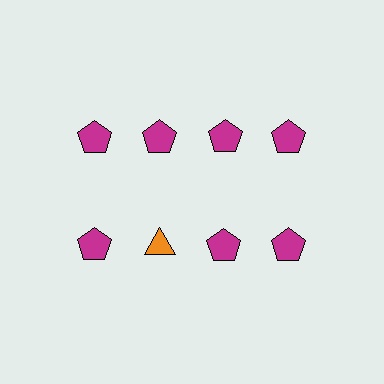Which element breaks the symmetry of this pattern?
The orange triangle in the second row, second from left column breaks the symmetry. All other shapes are magenta pentagons.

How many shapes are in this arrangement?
There are 8 shapes arranged in a grid pattern.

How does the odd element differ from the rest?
It differs in both color (orange instead of magenta) and shape (triangle instead of pentagon).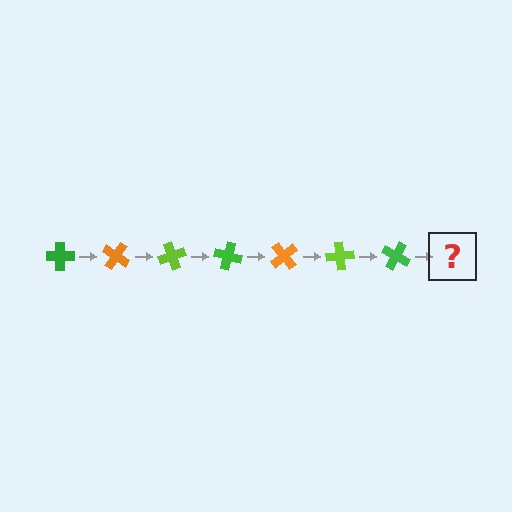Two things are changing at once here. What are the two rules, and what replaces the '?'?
The two rules are that it rotates 35 degrees each step and the color cycles through green, orange, and lime. The '?' should be an orange cross, rotated 245 degrees from the start.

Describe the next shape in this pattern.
It should be an orange cross, rotated 245 degrees from the start.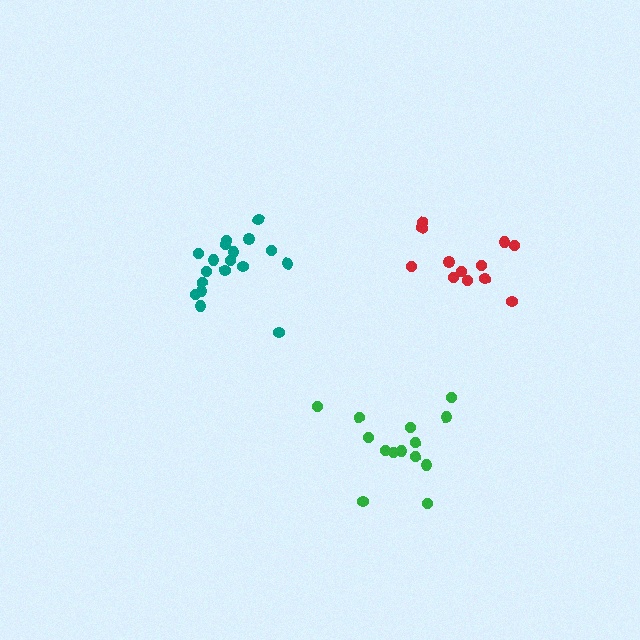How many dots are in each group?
Group 1: 14 dots, Group 2: 18 dots, Group 3: 12 dots (44 total).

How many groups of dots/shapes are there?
There are 3 groups.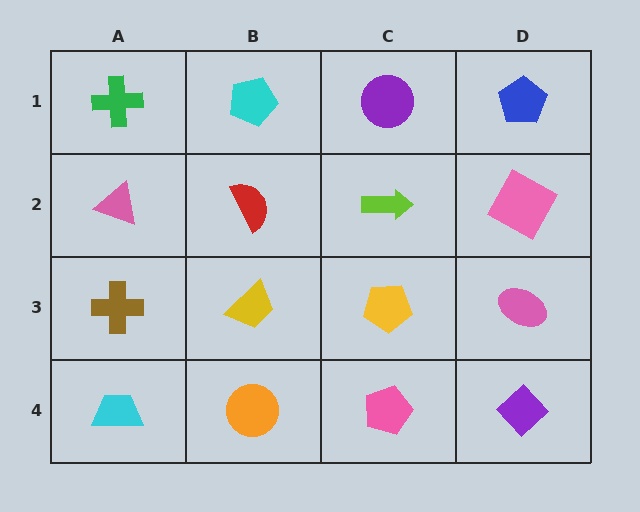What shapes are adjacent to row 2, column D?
A blue pentagon (row 1, column D), a pink ellipse (row 3, column D), a lime arrow (row 2, column C).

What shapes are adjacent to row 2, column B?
A cyan pentagon (row 1, column B), a yellow trapezoid (row 3, column B), a pink triangle (row 2, column A), a lime arrow (row 2, column C).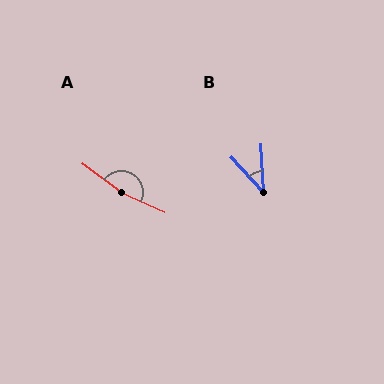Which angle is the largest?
A, at approximately 168 degrees.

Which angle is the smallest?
B, at approximately 40 degrees.